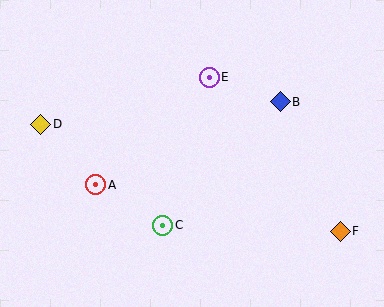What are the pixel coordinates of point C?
Point C is at (163, 225).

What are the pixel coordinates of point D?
Point D is at (41, 124).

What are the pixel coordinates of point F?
Point F is at (340, 231).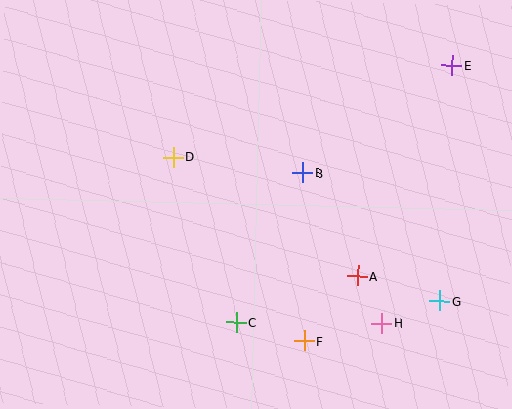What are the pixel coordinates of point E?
Point E is at (452, 66).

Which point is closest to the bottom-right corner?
Point G is closest to the bottom-right corner.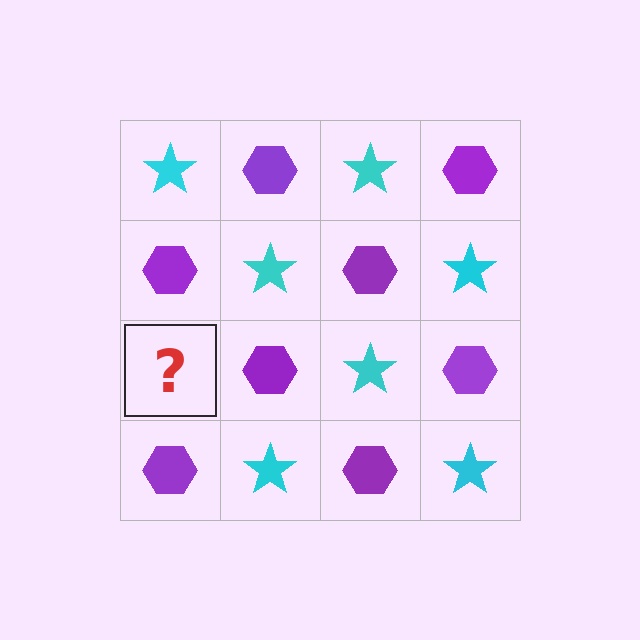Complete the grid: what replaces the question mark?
The question mark should be replaced with a cyan star.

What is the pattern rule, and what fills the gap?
The rule is that it alternates cyan star and purple hexagon in a checkerboard pattern. The gap should be filled with a cyan star.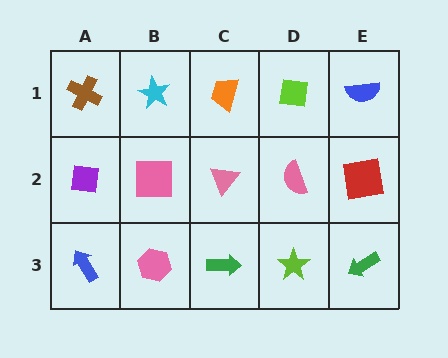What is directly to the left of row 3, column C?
A pink hexagon.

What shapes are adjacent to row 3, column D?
A pink semicircle (row 2, column D), a green arrow (row 3, column C), a green arrow (row 3, column E).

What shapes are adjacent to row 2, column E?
A blue semicircle (row 1, column E), a green arrow (row 3, column E), a pink semicircle (row 2, column D).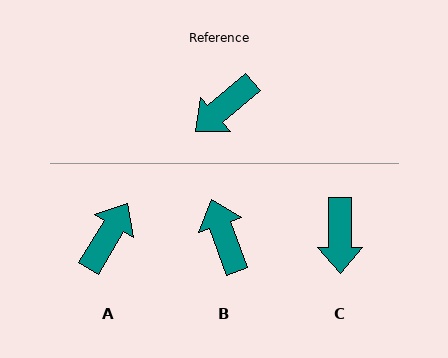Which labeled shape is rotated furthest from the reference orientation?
A, about 162 degrees away.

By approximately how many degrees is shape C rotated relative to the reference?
Approximately 49 degrees counter-clockwise.